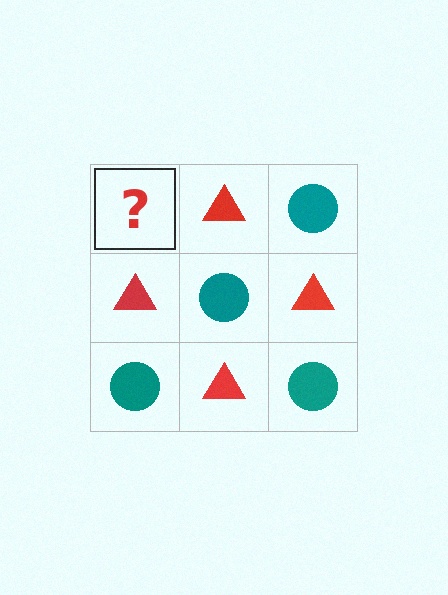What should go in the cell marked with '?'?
The missing cell should contain a teal circle.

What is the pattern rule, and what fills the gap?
The rule is that it alternates teal circle and red triangle in a checkerboard pattern. The gap should be filled with a teal circle.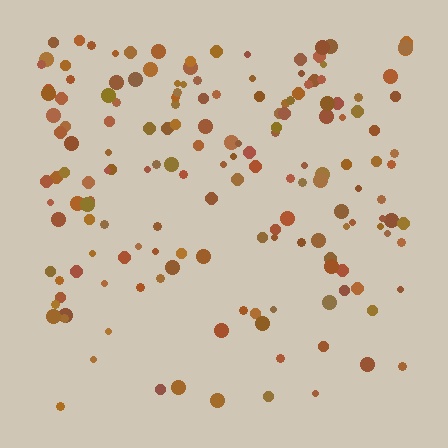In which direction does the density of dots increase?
From bottom to top, with the top side densest.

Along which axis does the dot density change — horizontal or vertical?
Vertical.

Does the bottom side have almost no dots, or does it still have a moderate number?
Still a moderate number, just noticeably fewer than the top.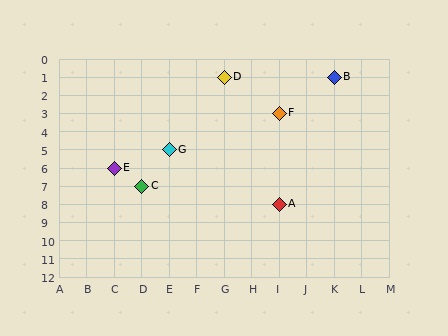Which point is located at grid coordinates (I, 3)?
Point F is at (I, 3).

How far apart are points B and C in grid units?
Points B and C are 7 columns and 6 rows apart (about 9.2 grid units diagonally).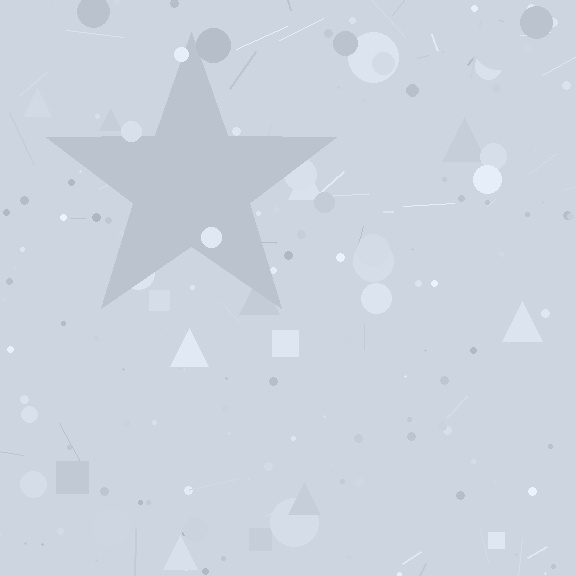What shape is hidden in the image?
A star is hidden in the image.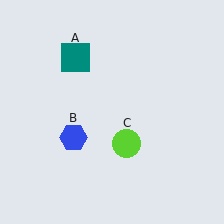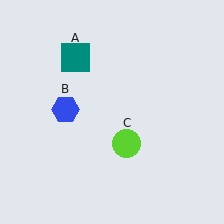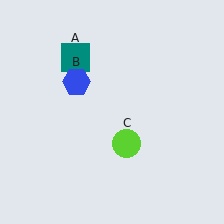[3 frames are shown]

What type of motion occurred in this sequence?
The blue hexagon (object B) rotated clockwise around the center of the scene.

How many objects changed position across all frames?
1 object changed position: blue hexagon (object B).